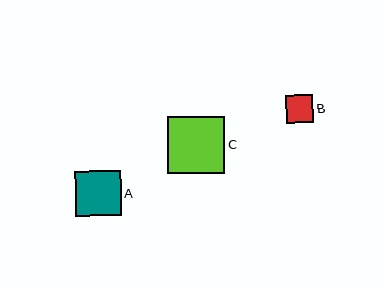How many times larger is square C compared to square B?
Square C is approximately 2.1 times the size of square B.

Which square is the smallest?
Square B is the smallest with a size of approximately 28 pixels.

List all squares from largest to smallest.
From largest to smallest: C, A, B.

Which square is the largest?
Square C is the largest with a size of approximately 57 pixels.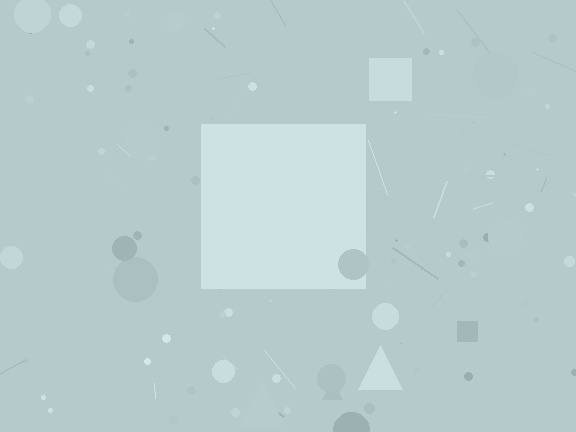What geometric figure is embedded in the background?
A square is embedded in the background.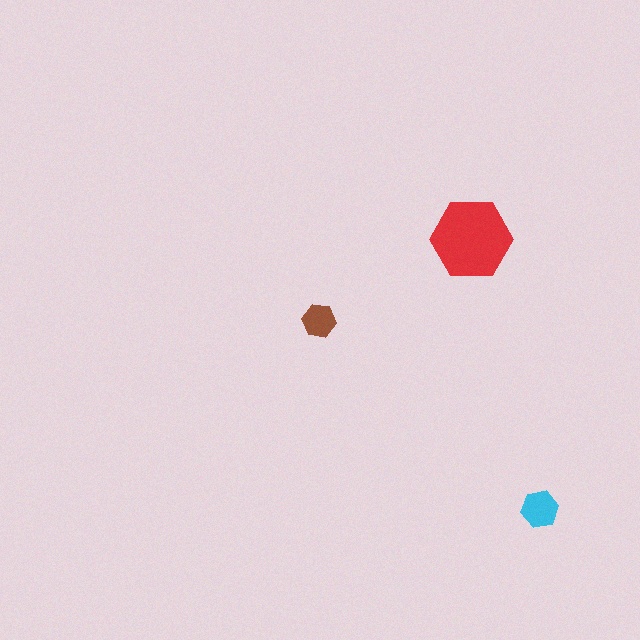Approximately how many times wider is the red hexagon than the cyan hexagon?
About 2 times wider.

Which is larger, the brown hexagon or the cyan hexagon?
The cyan one.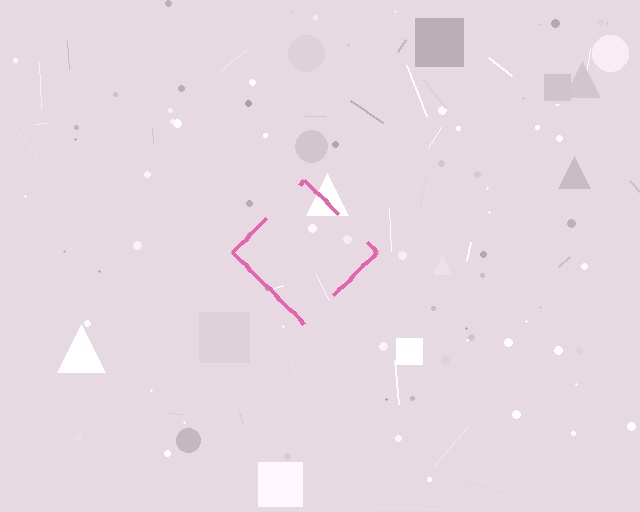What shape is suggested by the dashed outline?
The dashed outline suggests a diamond.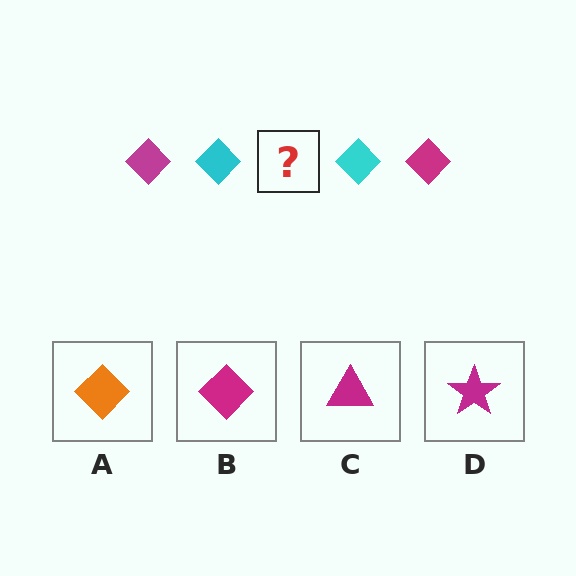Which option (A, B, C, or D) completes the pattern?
B.